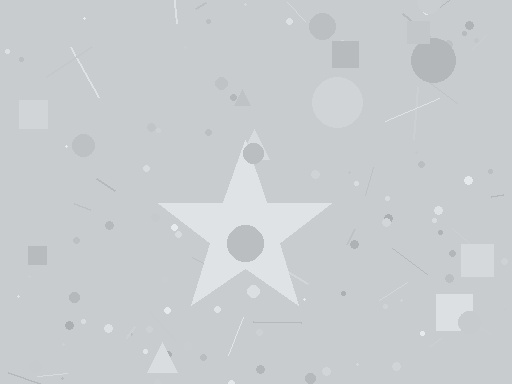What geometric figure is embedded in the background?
A star is embedded in the background.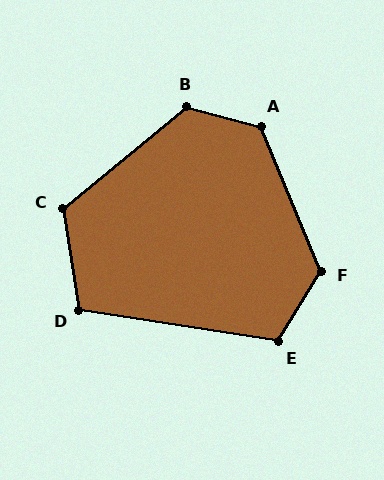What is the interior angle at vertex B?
Approximately 126 degrees (obtuse).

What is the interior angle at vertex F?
Approximately 126 degrees (obtuse).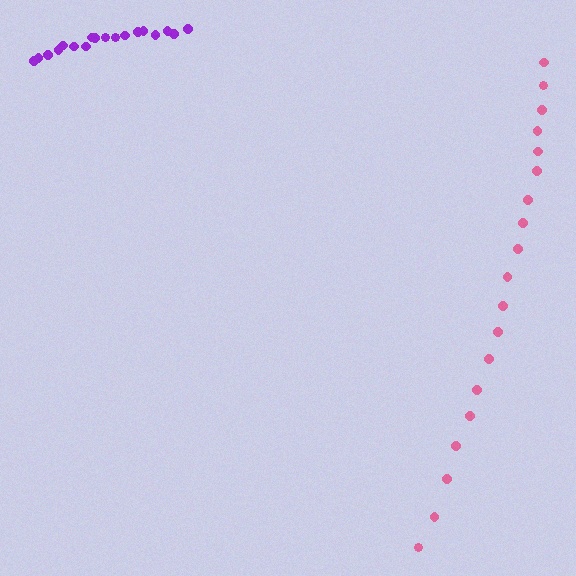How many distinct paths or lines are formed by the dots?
There are 2 distinct paths.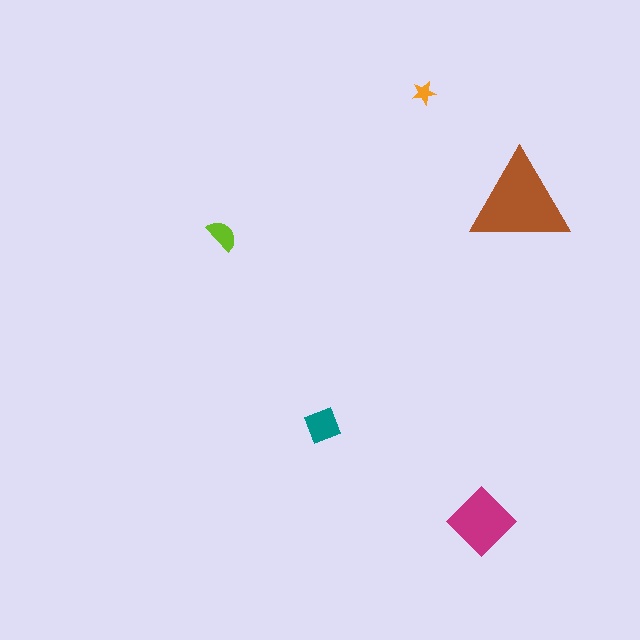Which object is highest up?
The orange star is topmost.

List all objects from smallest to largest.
The orange star, the lime semicircle, the teal square, the magenta diamond, the brown triangle.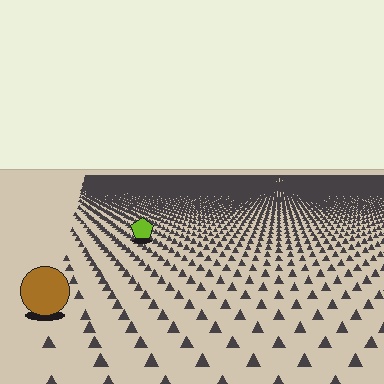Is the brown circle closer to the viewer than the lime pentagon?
Yes. The brown circle is closer — you can tell from the texture gradient: the ground texture is coarser near it.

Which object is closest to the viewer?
The brown circle is closest. The texture marks near it are larger and more spread out.